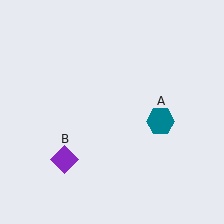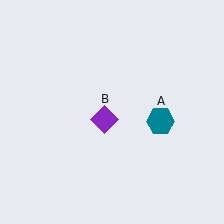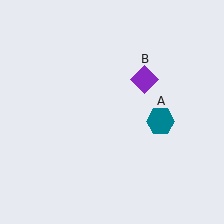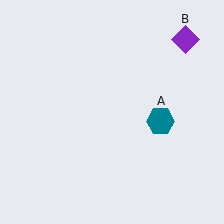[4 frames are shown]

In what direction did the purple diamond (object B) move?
The purple diamond (object B) moved up and to the right.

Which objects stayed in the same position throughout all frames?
Teal hexagon (object A) remained stationary.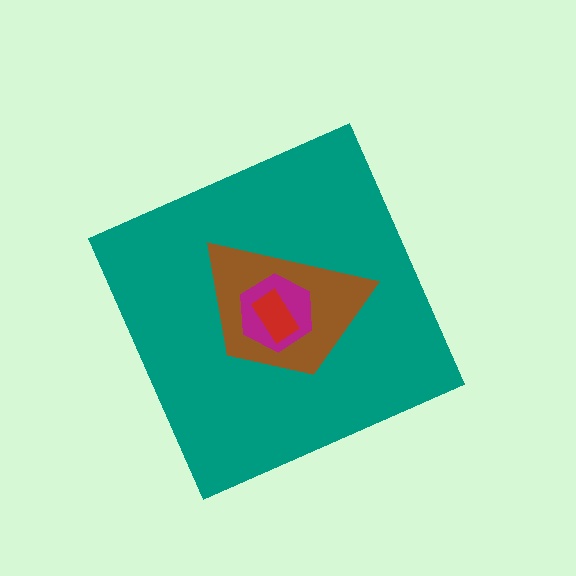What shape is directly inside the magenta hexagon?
The red rectangle.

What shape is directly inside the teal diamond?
The brown trapezoid.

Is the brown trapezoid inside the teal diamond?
Yes.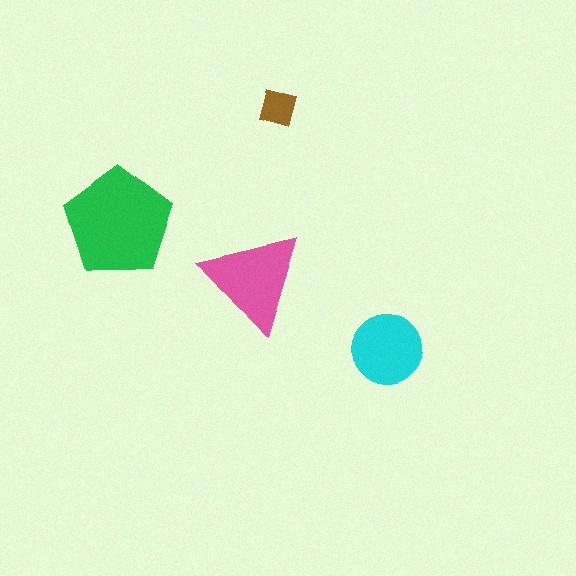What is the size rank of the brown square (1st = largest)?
4th.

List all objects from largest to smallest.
The green pentagon, the pink triangle, the cyan circle, the brown square.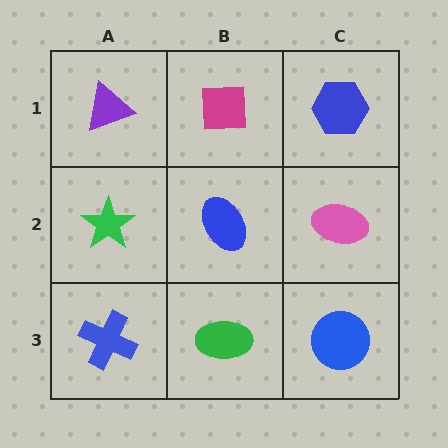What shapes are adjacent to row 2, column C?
A blue hexagon (row 1, column C), a blue circle (row 3, column C), a blue ellipse (row 2, column B).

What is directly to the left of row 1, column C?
A magenta square.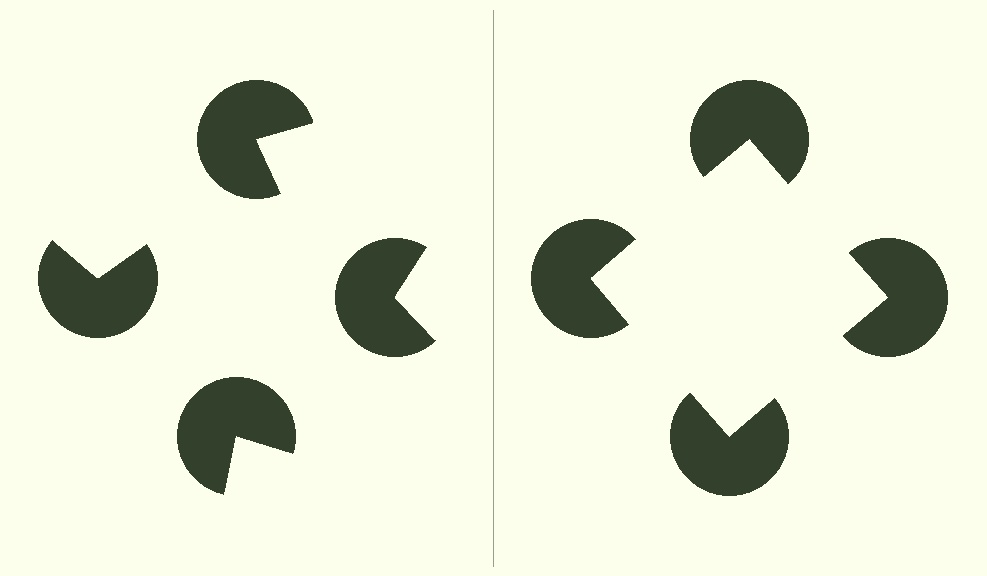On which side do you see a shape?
An illusory square appears on the right side. On the left side the wedge cuts are rotated, so no coherent shape forms.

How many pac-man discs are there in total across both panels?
8 — 4 on each side.